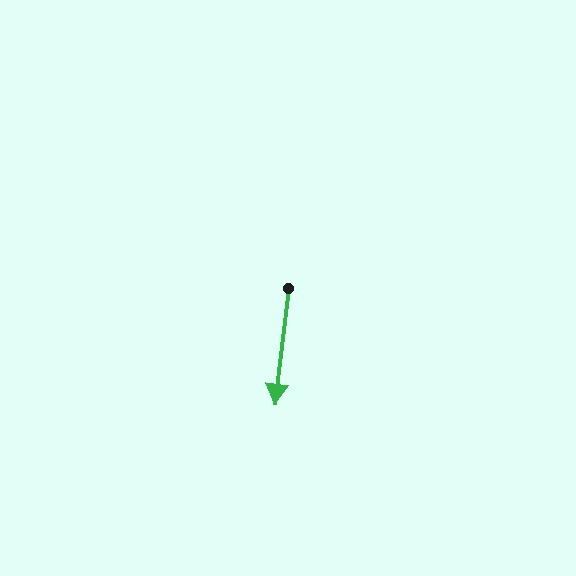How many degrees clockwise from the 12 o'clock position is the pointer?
Approximately 187 degrees.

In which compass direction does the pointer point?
South.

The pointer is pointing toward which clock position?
Roughly 6 o'clock.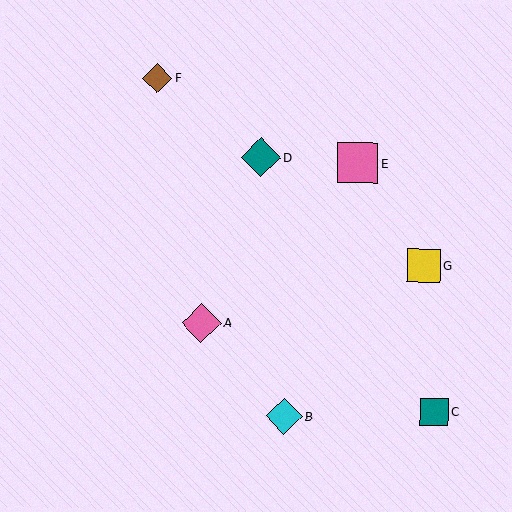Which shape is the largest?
The pink square (labeled E) is the largest.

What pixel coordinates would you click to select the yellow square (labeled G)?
Click at (424, 265) to select the yellow square G.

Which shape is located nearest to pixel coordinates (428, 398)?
The teal square (labeled C) at (434, 412) is nearest to that location.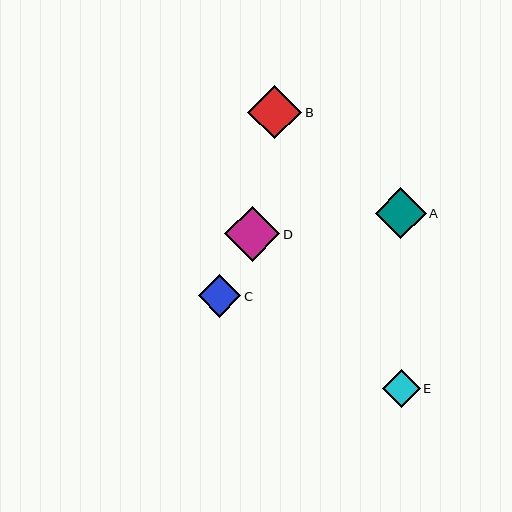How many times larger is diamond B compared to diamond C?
Diamond B is approximately 1.3 times the size of diamond C.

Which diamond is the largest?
Diamond D is the largest with a size of approximately 55 pixels.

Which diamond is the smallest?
Diamond E is the smallest with a size of approximately 37 pixels.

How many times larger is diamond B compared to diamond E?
Diamond B is approximately 1.4 times the size of diamond E.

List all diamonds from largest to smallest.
From largest to smallest: D, B, A, C, E.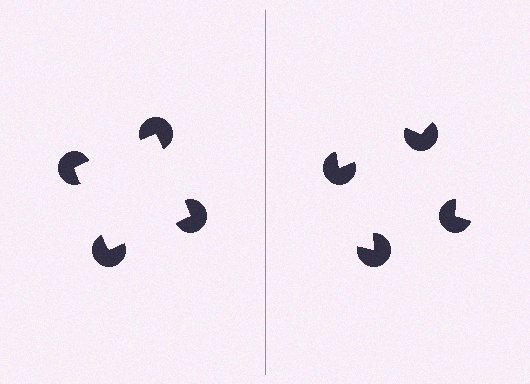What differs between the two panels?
The pac-man discs are positioned identically on both sides; only the wedge orientations differ. On the left they align to a square; on the right they are misaligned.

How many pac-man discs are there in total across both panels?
8 — 4 on each side.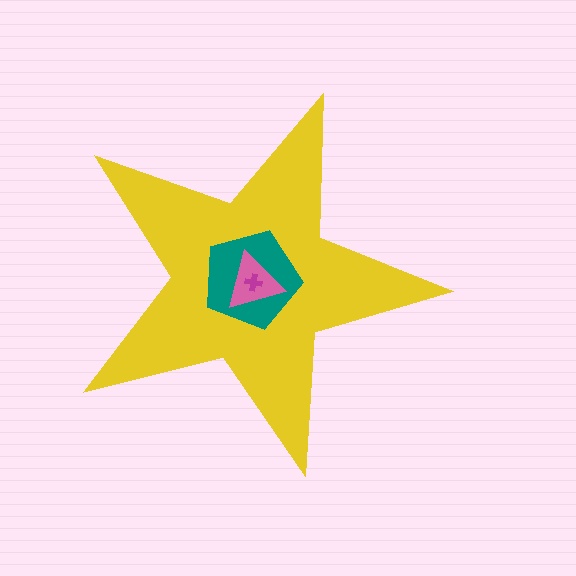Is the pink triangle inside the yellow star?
Yes.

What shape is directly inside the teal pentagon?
The pink triangle.